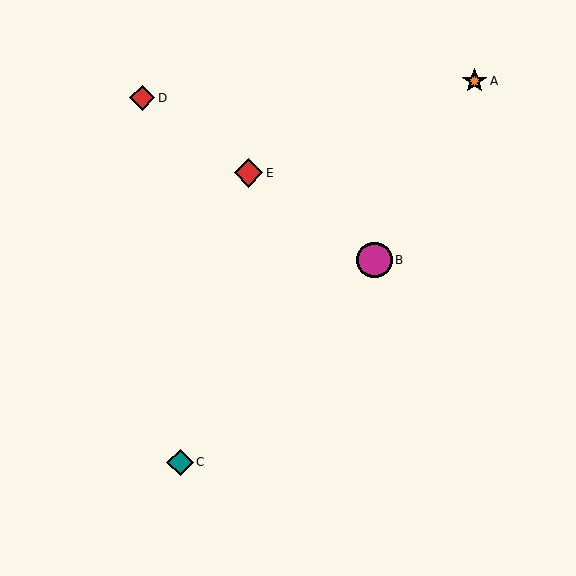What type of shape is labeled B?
Shape B is a magenta circle.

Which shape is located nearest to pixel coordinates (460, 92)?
The orange star (labeled A) at (474, 81) is nearest to that location.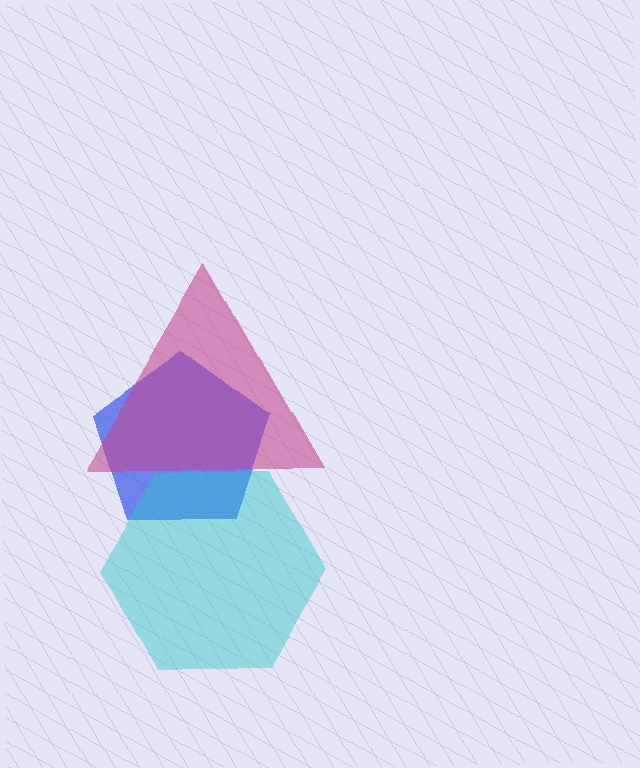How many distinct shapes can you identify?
There are 3 distinct shapes: a blue pentagon, a cyan hexagon, a magenta triangle.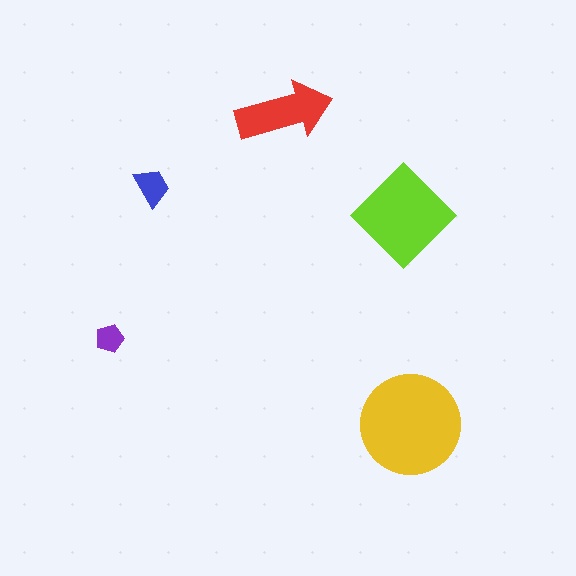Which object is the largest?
The yellow circle.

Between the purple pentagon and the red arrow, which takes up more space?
The red arrow.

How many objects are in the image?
There are 5 objects in the image.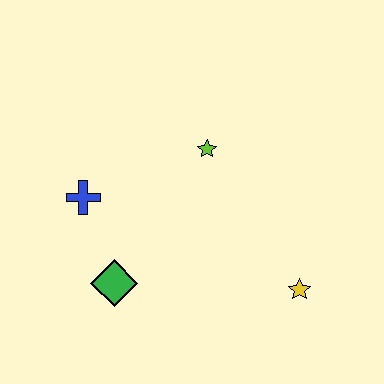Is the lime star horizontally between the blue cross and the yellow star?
Yes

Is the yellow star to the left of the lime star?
No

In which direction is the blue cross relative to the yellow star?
The blue cross is to the left of the yellow star.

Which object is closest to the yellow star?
The lime star is closest to the yellow star.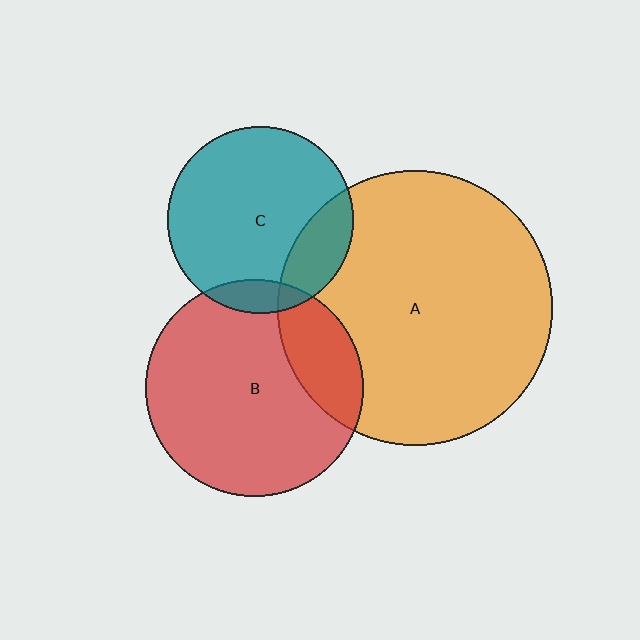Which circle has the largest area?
Circle A (orange).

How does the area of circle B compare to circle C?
Approximately 1.4 times.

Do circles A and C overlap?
Yes.